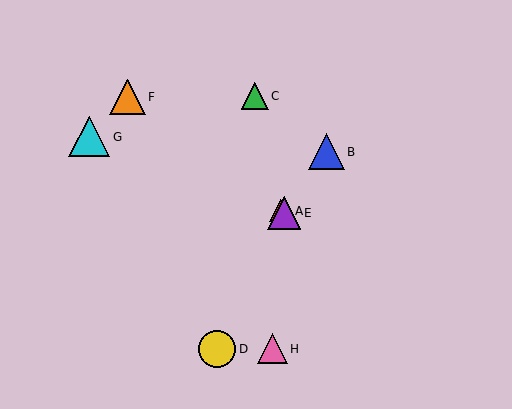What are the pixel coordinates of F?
Object F is at (127, 97).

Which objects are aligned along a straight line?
Objects A, E, F are aligned along a straight line.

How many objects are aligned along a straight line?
3 objects (A, E, F) are aligned along a straight line.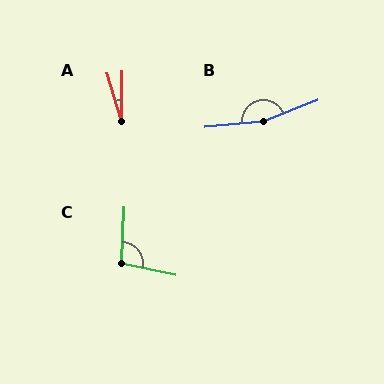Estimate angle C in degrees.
Approximately 100 degrees.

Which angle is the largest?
B, at approximately 164 degrees.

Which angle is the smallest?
A, at approximately 17 degrees.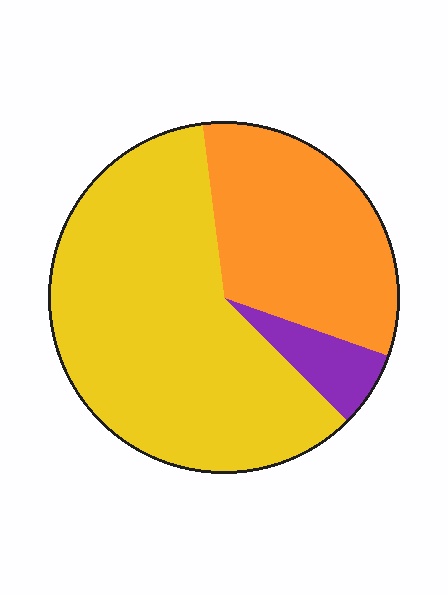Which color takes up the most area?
Yellow, at roughly 60%.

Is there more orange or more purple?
Orange.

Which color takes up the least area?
Purple, at roughly 5%.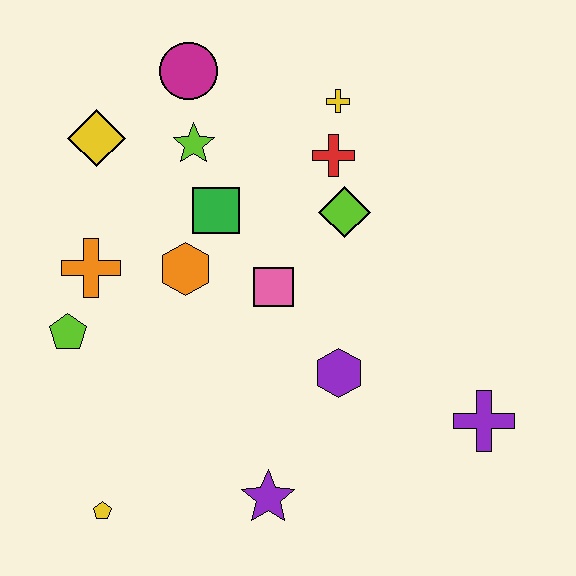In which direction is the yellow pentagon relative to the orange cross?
The yellow pentagon is below the orange cross.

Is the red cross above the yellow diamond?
No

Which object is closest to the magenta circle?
The lime star is closest to the magenta circle.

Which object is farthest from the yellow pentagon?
The yellow cross is farthest from the yellow pentagon.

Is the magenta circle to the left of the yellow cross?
Yes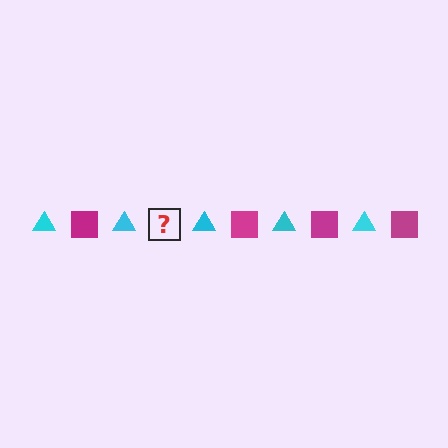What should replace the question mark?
The question mark should be replaced with a magenta square.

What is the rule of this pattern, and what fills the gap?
The rule is that the pattern alternates between cyan triangle and magenta square. The gap should be filled with a magenta square.